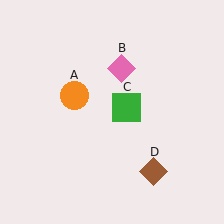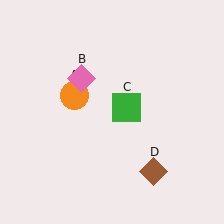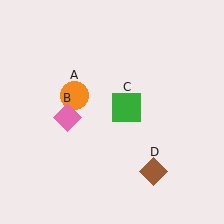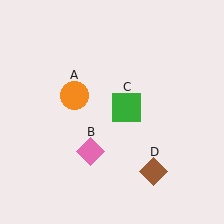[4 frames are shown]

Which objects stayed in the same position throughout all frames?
Orange circle (object A) and green square (object C) and brown diamond (object D) remained stationary.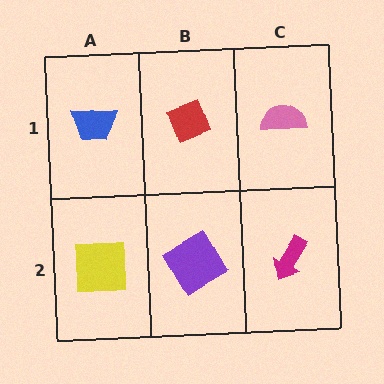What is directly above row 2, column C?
A pink semicircle.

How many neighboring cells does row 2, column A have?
2.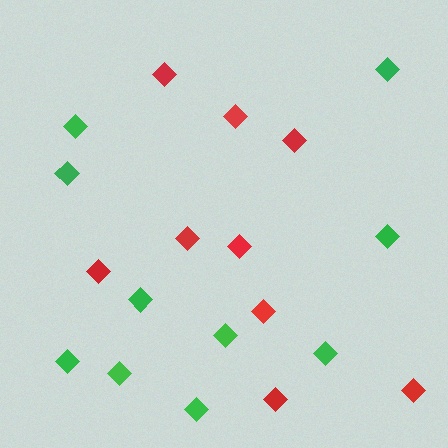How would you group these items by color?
There are 2 groups: one group of green diamonds (10) and one group of red diamonds (9).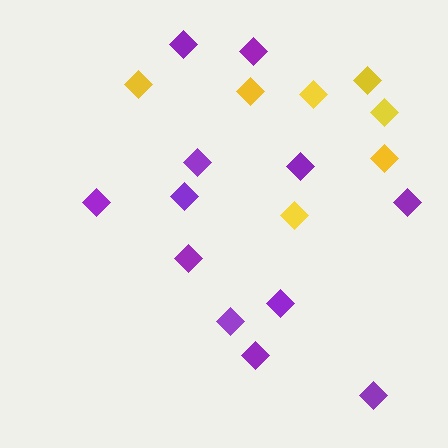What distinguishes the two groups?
There are 2 groups: one group of yellow diamonds (7) and one group of purple diamonds (12).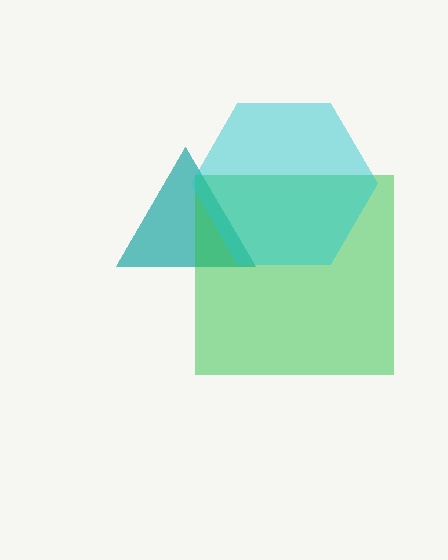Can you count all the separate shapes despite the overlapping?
Yes, there are 3 separate shapes.